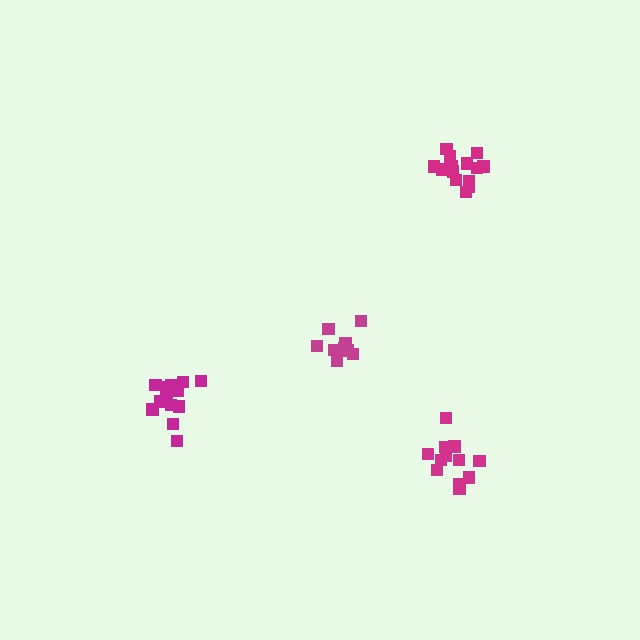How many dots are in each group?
Group 1: 13 dots, Group 2: 14 dots, Group 3: 12 dots, Group 4: 9 dots (48 total).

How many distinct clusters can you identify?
There are 4 distinct clusters.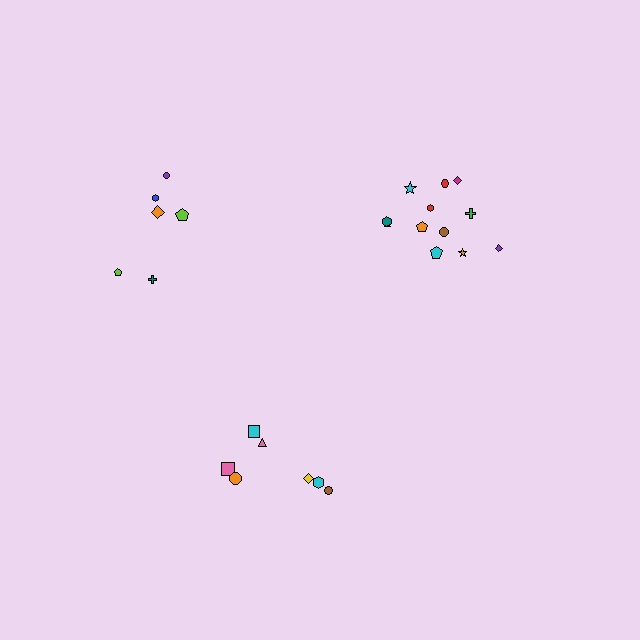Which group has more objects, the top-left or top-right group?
The top-right group.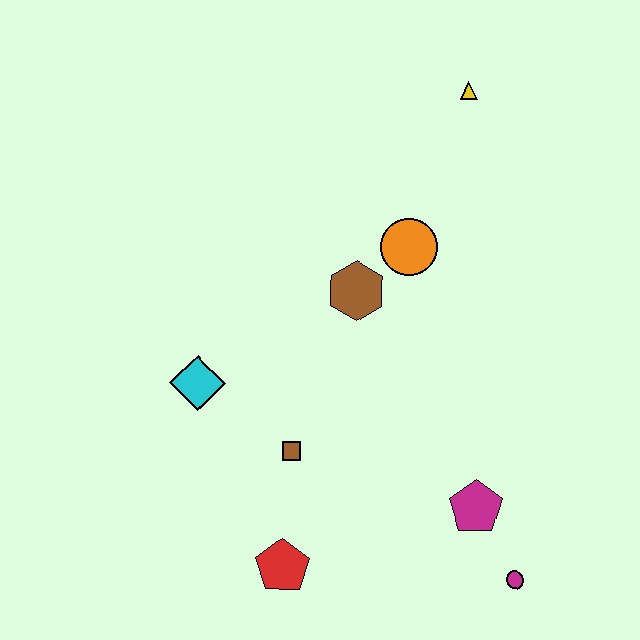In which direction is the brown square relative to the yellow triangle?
The brown square is below the yellow triangle.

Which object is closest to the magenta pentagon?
The magenta circle is closest to the magenta pentagon.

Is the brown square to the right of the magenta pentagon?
No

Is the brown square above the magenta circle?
Yes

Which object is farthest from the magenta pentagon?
The yellow triangle is farthest from the magenta pentagon.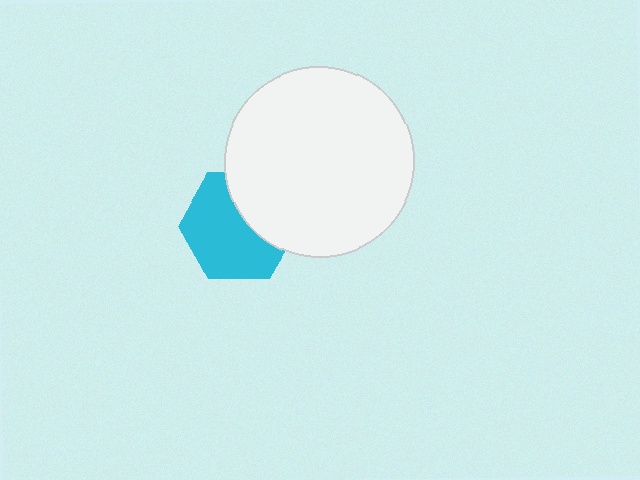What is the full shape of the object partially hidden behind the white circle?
The partially hidden object is a cyan hexagon.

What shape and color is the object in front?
The object in front is a white circle.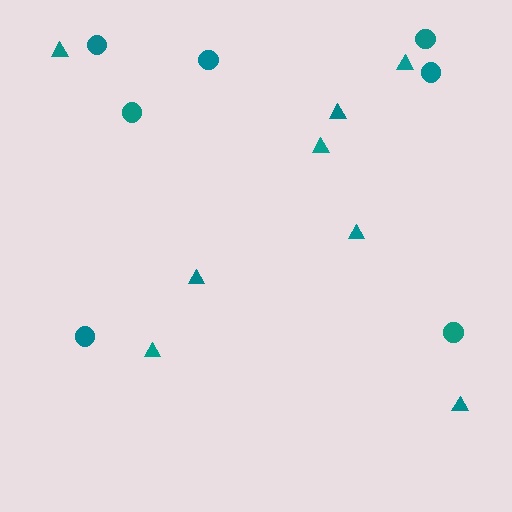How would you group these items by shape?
There are 2 groups: one group of triangles (8) and one group of circles (7).